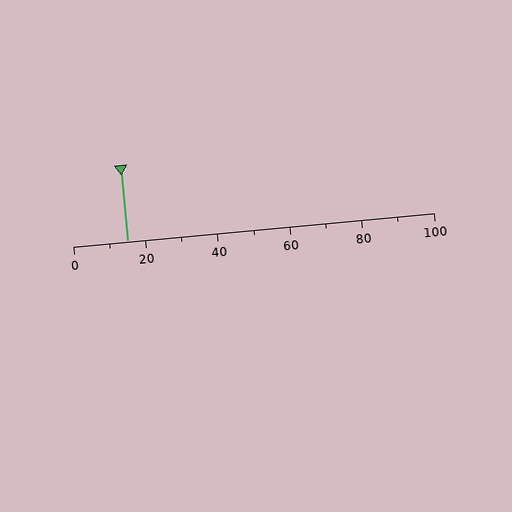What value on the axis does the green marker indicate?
The marker indicates approximately 15.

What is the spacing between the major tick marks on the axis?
The major ticks are spaced 20 apart.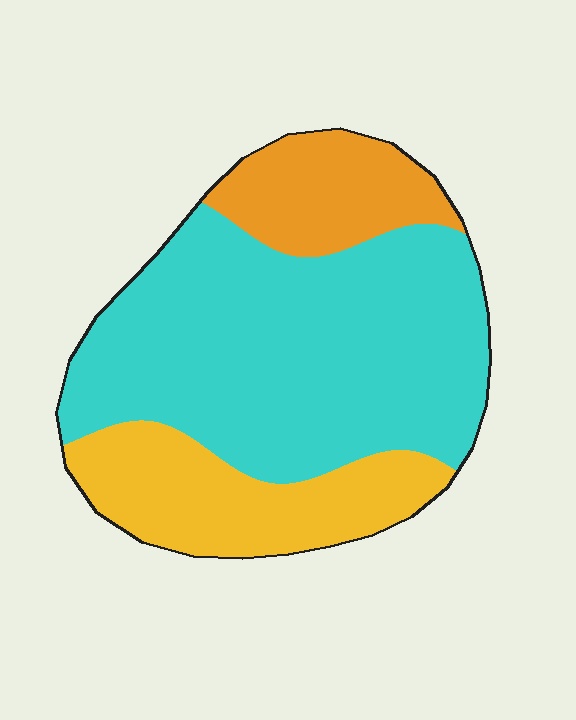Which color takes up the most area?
Cyan, at roughly 60%.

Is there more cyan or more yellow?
Cyan.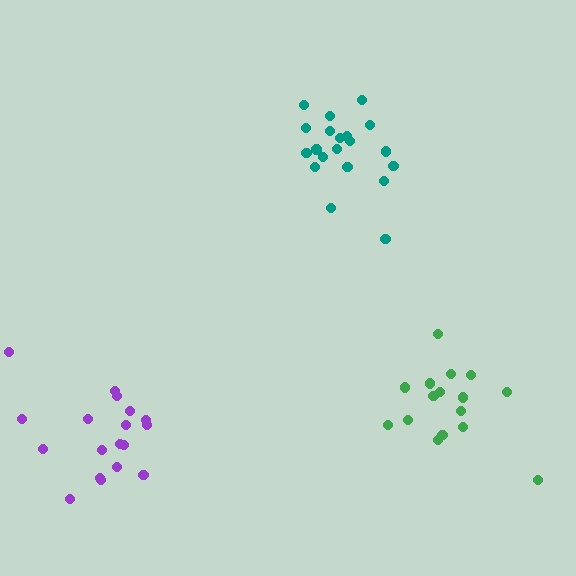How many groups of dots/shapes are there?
There are 3 groups.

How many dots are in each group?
Group 1: 20 dots, Group 2: 16 dots, Group 3: 18 dots (54 total).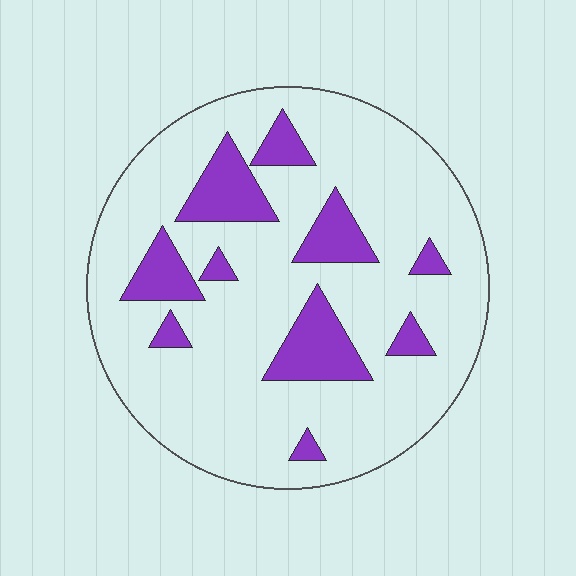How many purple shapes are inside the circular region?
10.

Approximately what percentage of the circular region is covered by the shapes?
Approximately 20%.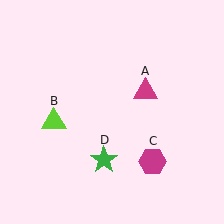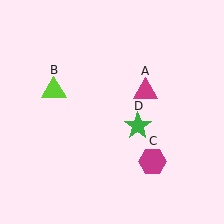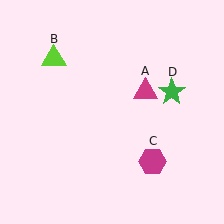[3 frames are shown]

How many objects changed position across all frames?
2 objects changed position: lime triangle (object B), green star (object D).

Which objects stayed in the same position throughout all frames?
Magenta triangle (object A) and magenta hexagon (object C) remained stationary.